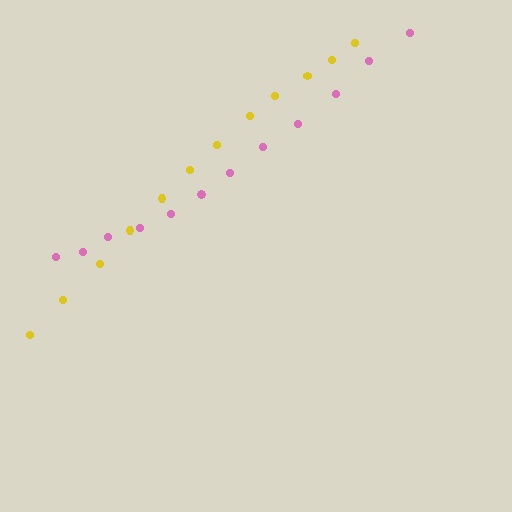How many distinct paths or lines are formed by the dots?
There are 2 distinct paths.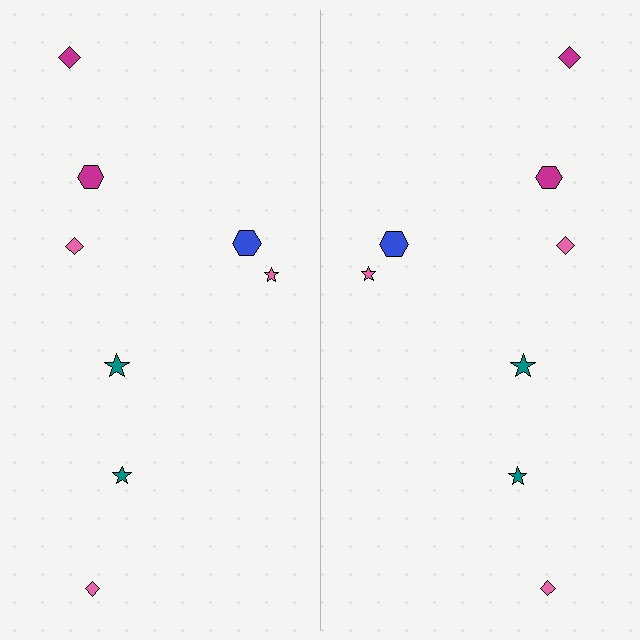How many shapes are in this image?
There are 16 shapes in this image.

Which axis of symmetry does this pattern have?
The pattern has a vertical axis of symmetry running through the center of the image.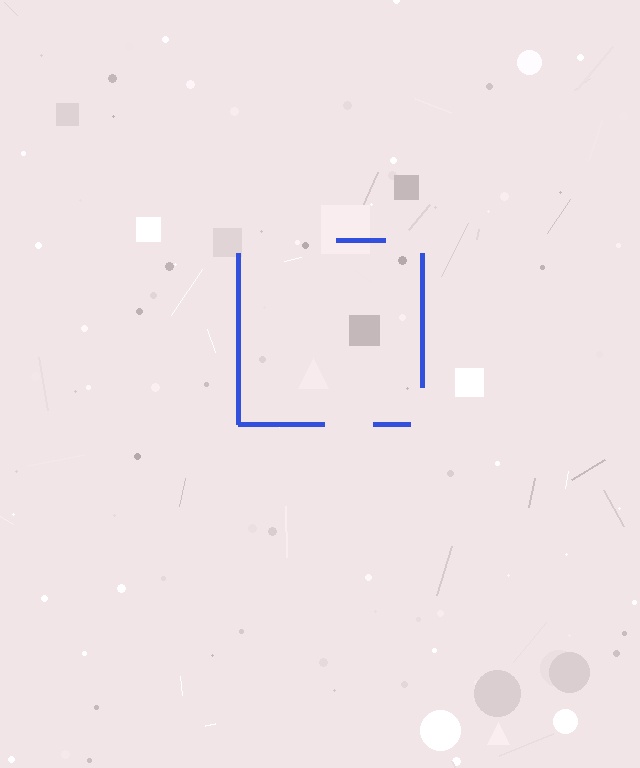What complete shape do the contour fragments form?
The contour fragments form a square.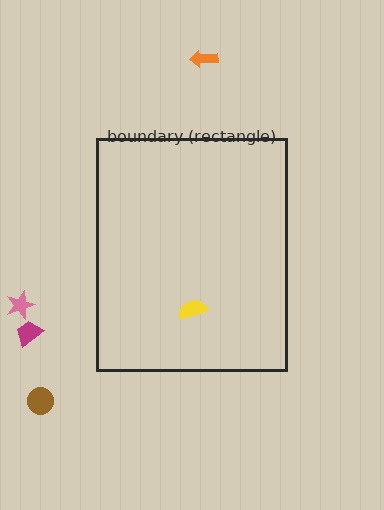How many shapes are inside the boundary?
1 inside, 4 outside.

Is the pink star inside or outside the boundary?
Outside.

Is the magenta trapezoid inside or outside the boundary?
Outside.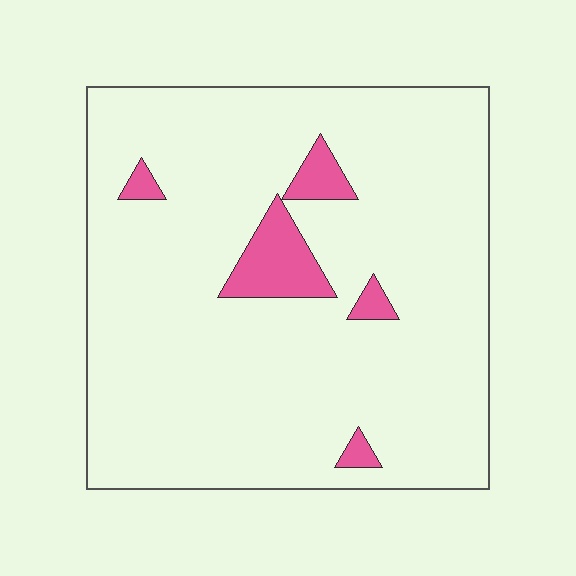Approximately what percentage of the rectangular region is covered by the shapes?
Approximately 10%.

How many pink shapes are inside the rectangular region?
5.